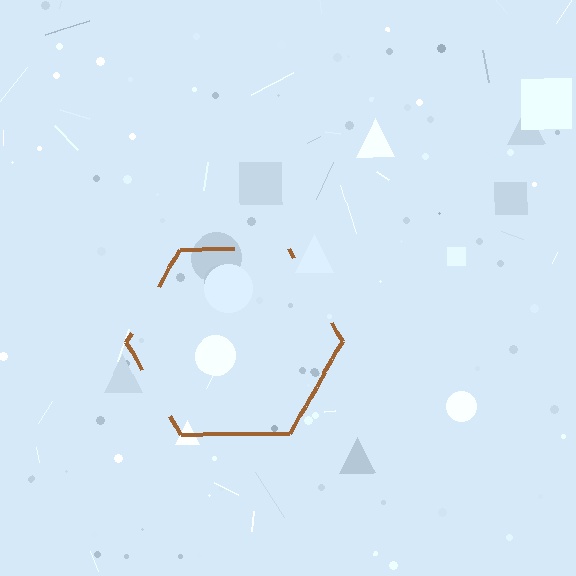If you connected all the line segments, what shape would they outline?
They would outline a hexagon.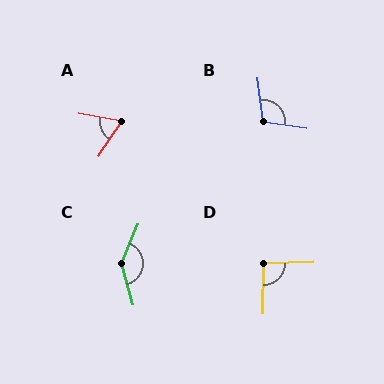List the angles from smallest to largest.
A (67°), D (92°), B (106°), C (142°).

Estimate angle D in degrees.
Approximately 92 degrees.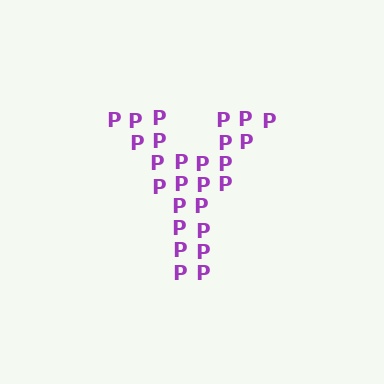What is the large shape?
The large shape is the letter Y.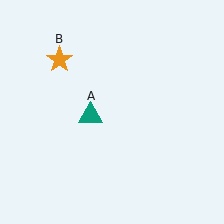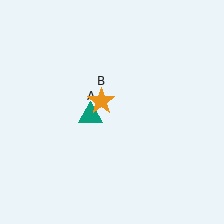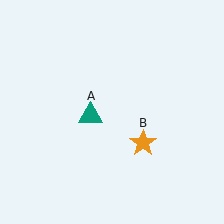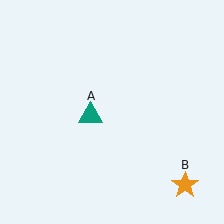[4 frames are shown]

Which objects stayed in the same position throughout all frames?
Teal triangle (object A) remained stationary.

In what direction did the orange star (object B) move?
The orange star (object B) moved down and to the right.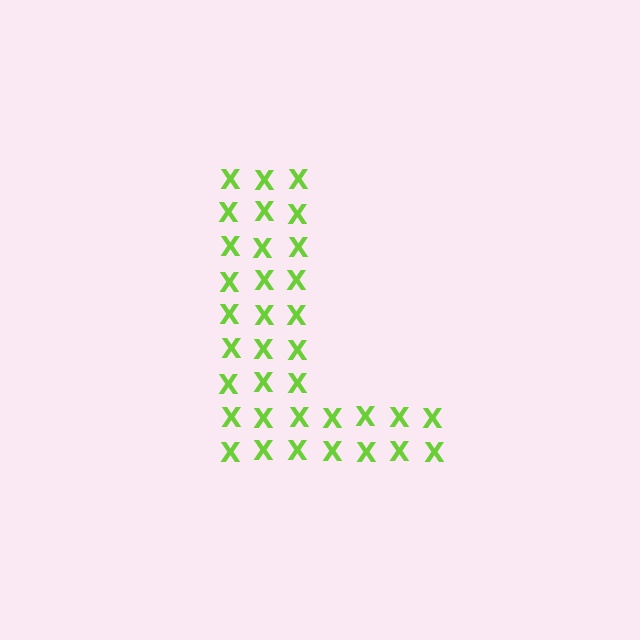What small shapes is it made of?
It is made of small letter X's.